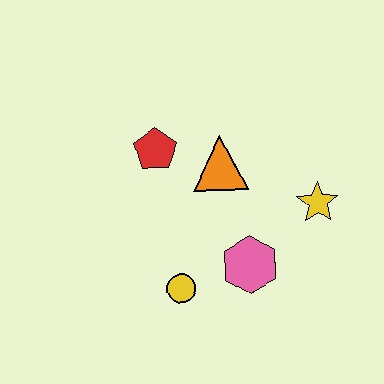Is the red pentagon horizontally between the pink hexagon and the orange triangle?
No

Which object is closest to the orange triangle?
The red pentagon is closest to the orange triangle.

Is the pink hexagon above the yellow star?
No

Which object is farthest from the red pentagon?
The yellow star is farthest from the red pentagon.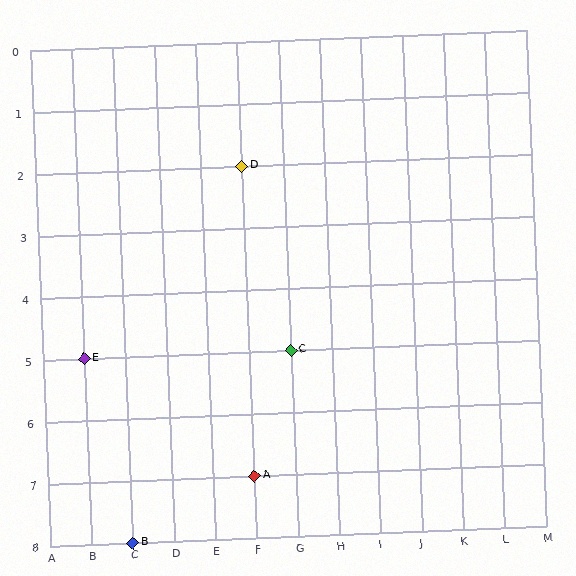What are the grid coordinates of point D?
Point D is at grid coordinates (F, 2).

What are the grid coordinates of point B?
Point B is at grid coordinates (C, 8).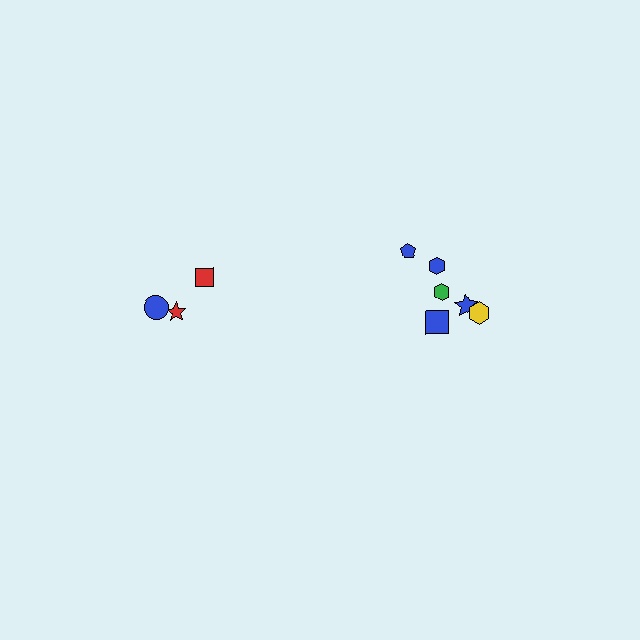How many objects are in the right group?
There are 6 objects.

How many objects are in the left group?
There are 3 objects.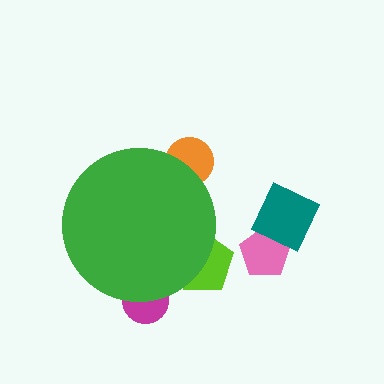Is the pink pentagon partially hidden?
No, the pink pentagon is fully visible.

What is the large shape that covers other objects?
A green circle.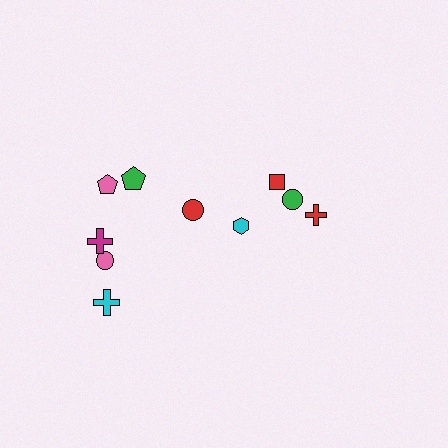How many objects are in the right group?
There are 4 objects.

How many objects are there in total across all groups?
There are 10 objects.